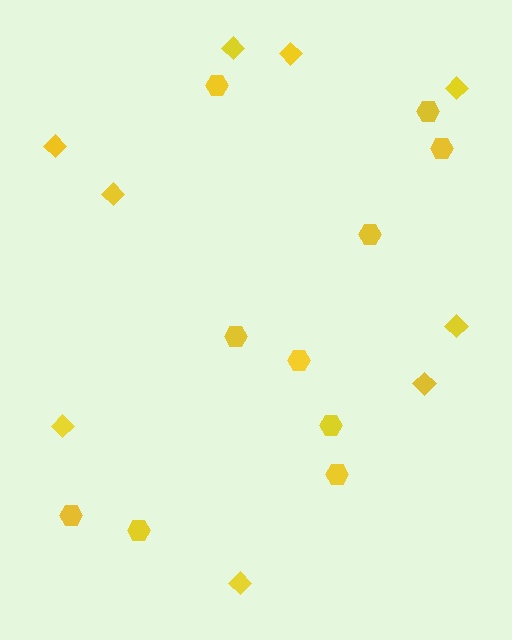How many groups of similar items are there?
There are 2 groups: one group of diamonds (9) and one group of hexagons (10).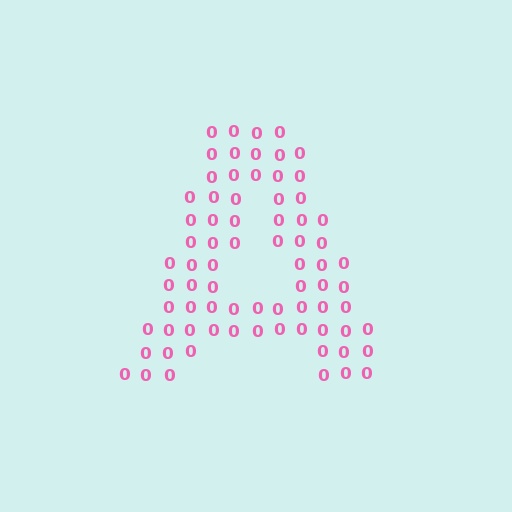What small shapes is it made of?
It is made of small digit 0's.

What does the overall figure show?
The overall figure shows the letter A.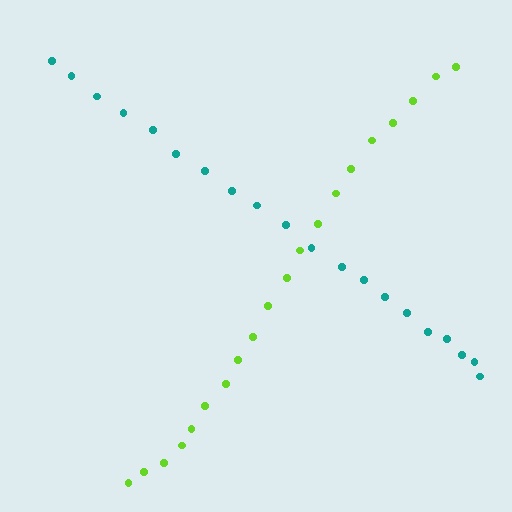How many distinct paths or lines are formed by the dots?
There are 2 distinct paths.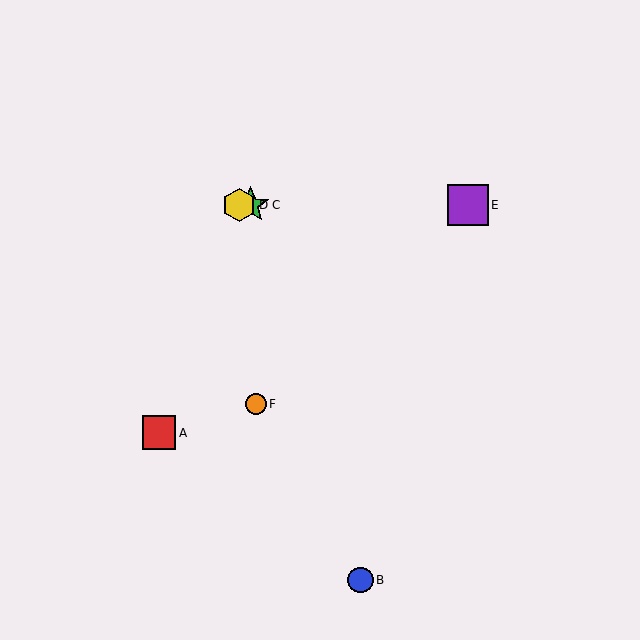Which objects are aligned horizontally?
Objects C, D, E are aligned horizontally.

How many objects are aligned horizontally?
3 objects (C, D, E) are aligned horizontally.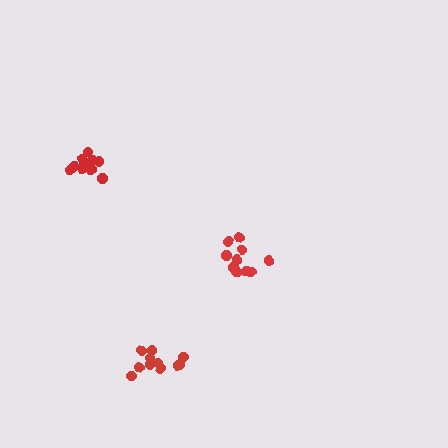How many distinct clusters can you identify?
There are 3 distinct clusters.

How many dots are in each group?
Group 1: 11 dots, Group 2: 10 dots, Group 3: 10 dots (31 total).